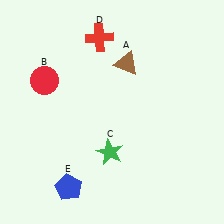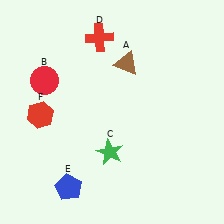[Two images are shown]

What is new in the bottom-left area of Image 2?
A red hexagon (F) was added in the bottom-left area of Image 2.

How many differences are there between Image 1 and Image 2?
There is 1 difference between the two images.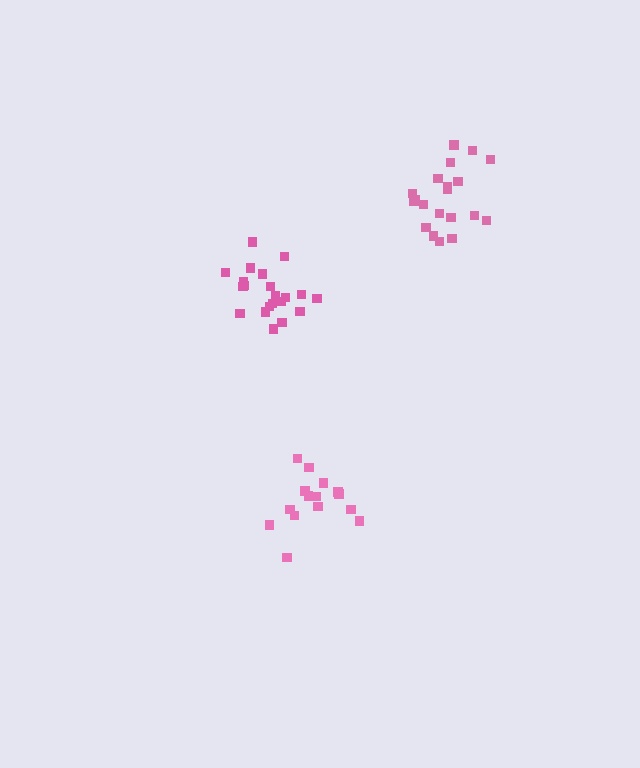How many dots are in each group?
Group 1: 21 dots, Group 2: 20 dots, Group 3: 15 dots (56 total).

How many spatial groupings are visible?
There are 3 spatial groupings.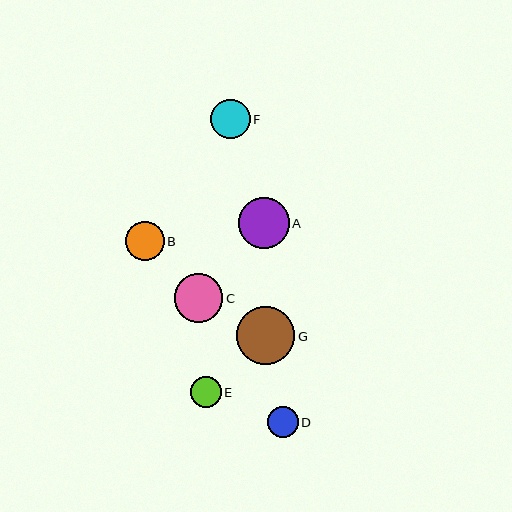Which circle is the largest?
Circle G is the largest with a size of approximately 58 pixels.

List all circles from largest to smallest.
From largest to smallest: G, A, C, F, B, D, E.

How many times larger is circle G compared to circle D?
Circle G is approximately 1.9 times the size of circle D.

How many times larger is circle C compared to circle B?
Circle C is approximately 1.3 times the size of circle B.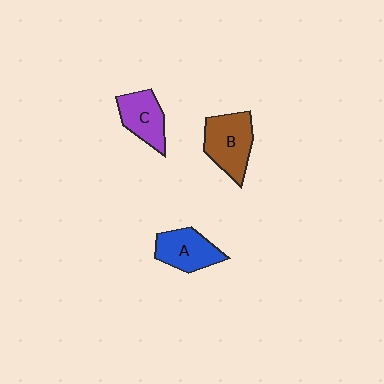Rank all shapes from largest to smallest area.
From largest to smallest: B (brown), A (blue), C (purple).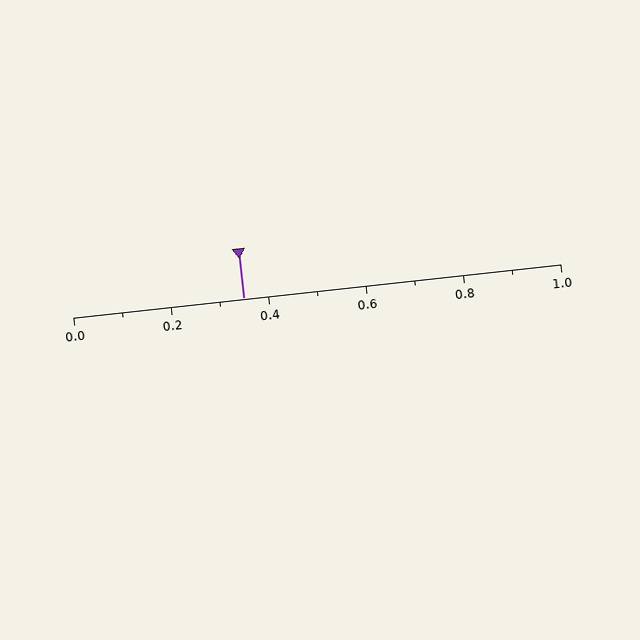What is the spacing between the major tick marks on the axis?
The major ticks are spaced 0.2 apart.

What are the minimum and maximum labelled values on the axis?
The axis runs from 0.0 to 1.0.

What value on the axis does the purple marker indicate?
The marker indicates approximately 0.35.